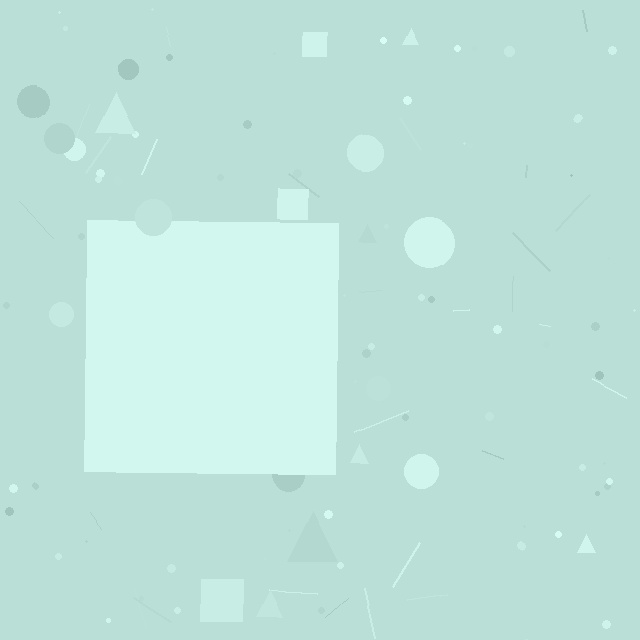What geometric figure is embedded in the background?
A square is embedded in the background.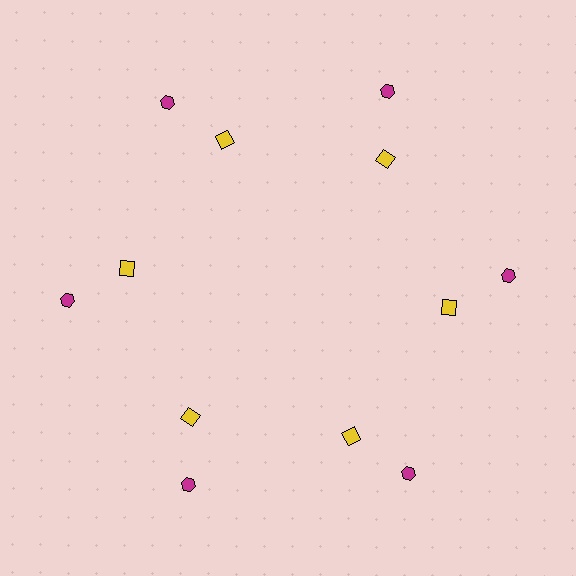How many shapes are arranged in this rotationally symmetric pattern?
There are 12 shapes, arranged in 6 groups of 2.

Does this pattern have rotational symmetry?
Yes, this pattern has 6-fold rotational symmetry. It looks the same after rotating 60 degrees around the center.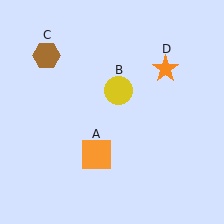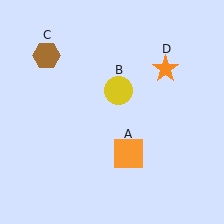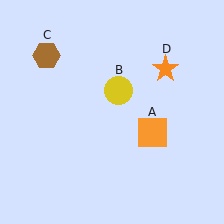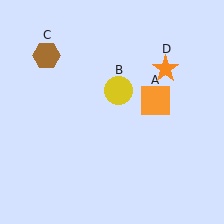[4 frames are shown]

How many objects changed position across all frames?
1 object changed position: orange square (object A).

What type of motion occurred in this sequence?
The orange square (object A) rotated counterclockwise around the center of the scene.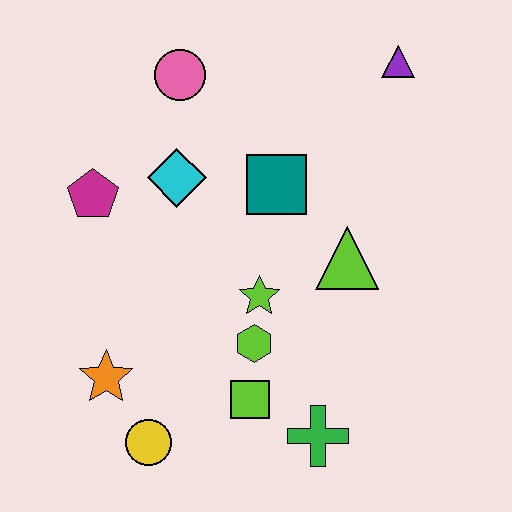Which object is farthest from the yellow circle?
The purple triangle is farthest from the yellow circle.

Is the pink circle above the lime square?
Yes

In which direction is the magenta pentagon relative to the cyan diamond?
The magenta pentagon is to the left of the cyan diamond.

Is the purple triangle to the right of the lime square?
Yes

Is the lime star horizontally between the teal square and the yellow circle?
Yes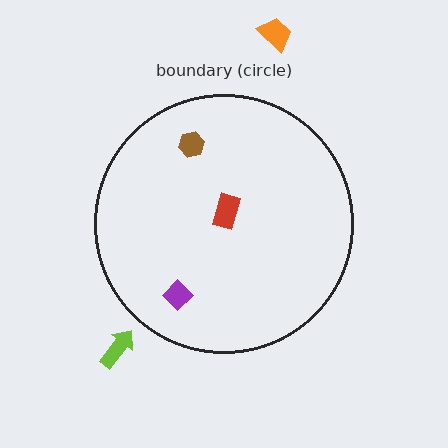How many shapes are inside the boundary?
3 inside, 2 outside.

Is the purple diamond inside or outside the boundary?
Inside.